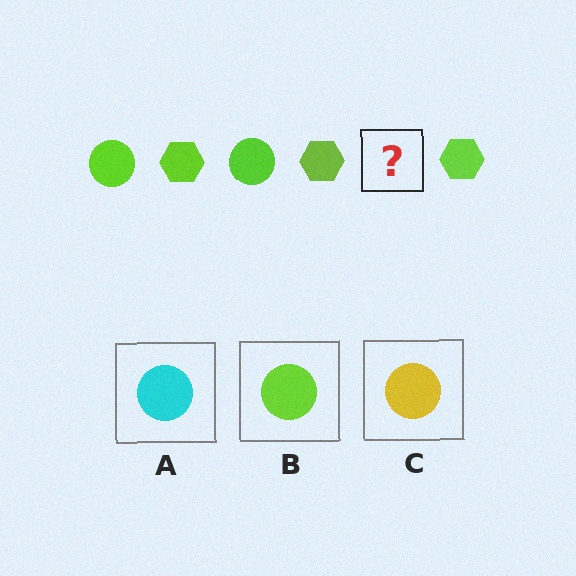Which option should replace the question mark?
Option B.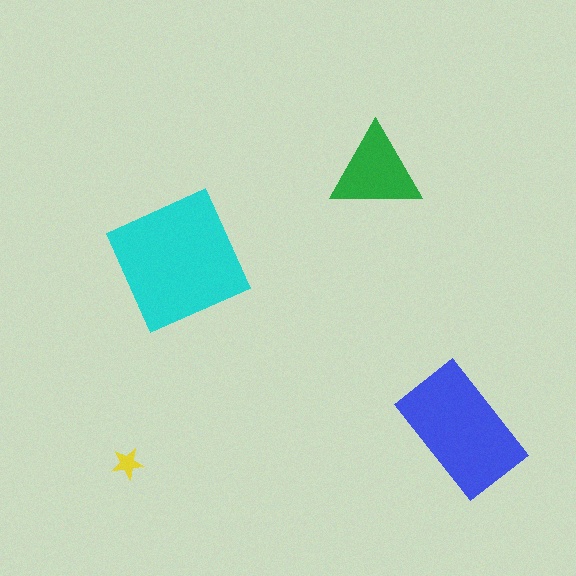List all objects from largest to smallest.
The cyan square, the blue rectangle, the green triangle, the yellow star.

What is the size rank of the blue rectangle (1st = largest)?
2nd.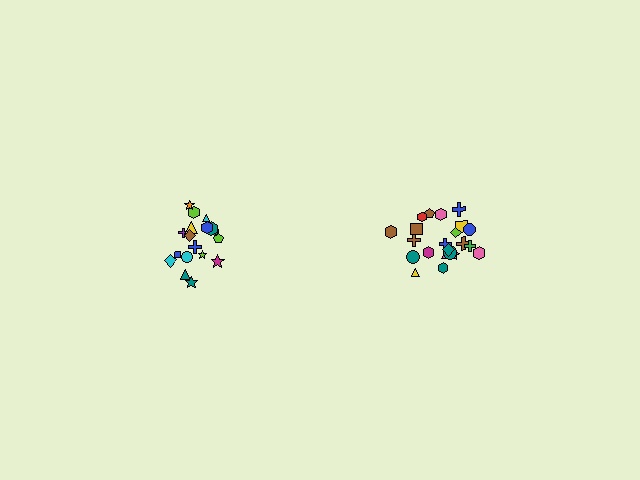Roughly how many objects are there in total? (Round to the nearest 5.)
Roughly 40 objects in total.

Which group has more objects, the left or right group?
The right group.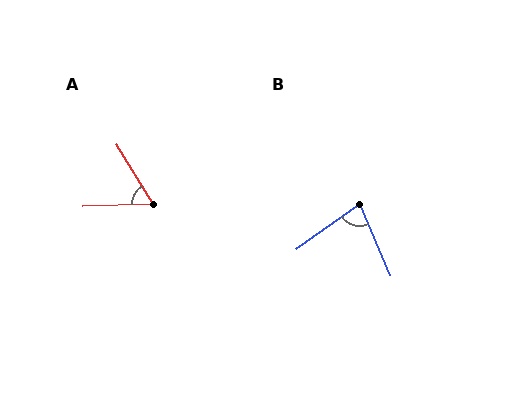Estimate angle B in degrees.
Approximately 78 degrees.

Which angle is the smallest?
A, at approximately 60 degrees.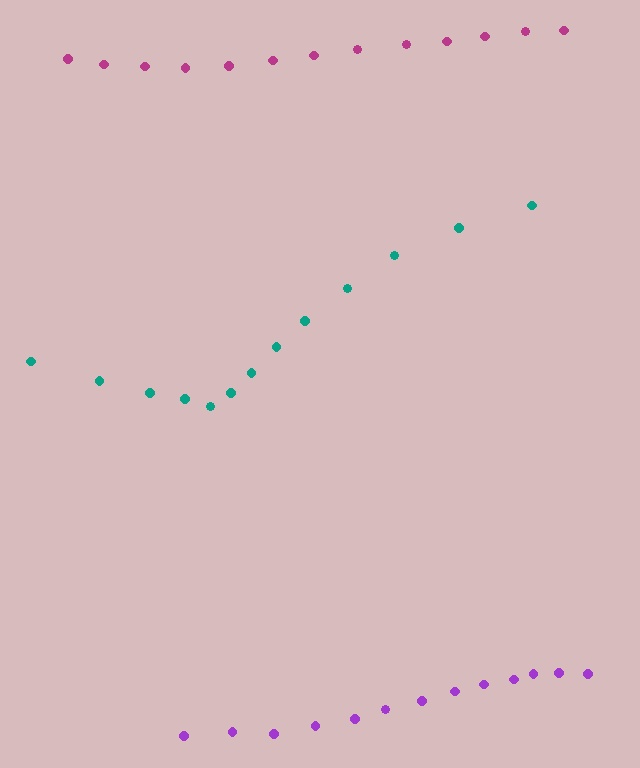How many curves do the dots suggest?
There are 3 distinct paths.